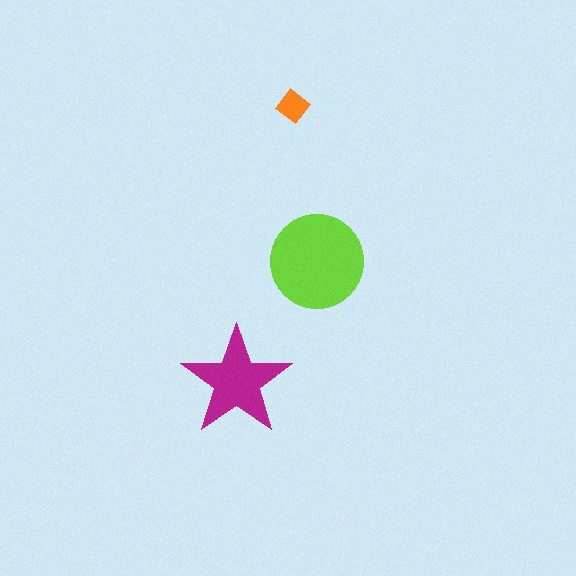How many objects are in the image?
There are 3 objects in the image.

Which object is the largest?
The lime circle.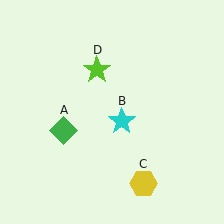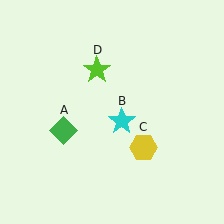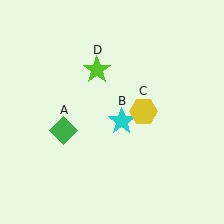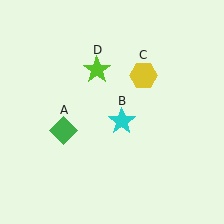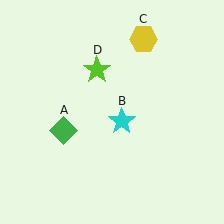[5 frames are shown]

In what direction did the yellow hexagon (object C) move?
The yellow hexagon (object C) moved up.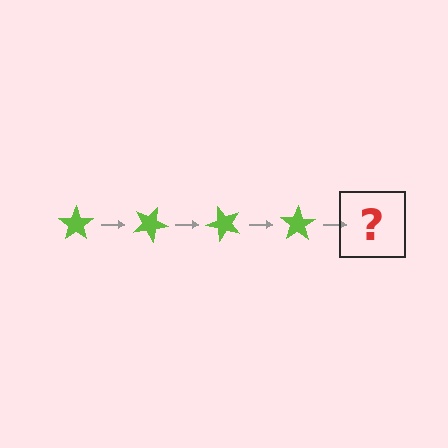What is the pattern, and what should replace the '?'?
The pattern is that the star rotates 25 degrees each step. The '?' should be a lime star rotated 100 degrees.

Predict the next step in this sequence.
The next step is a lime star rotated 100 degrees.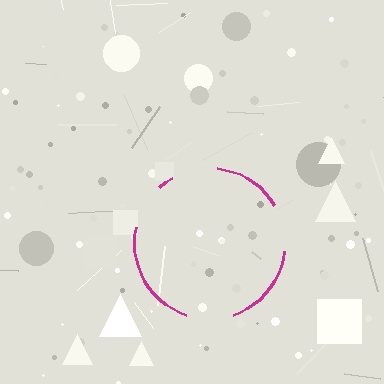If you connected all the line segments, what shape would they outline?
They would outline a circle.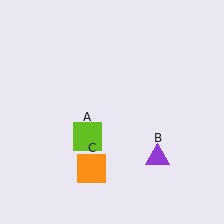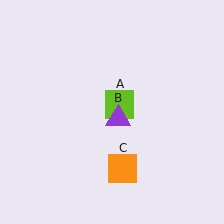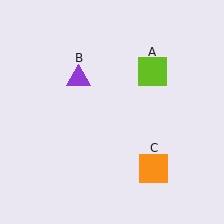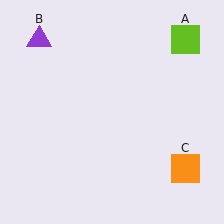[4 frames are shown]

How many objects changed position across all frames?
3 objects changed position: lime square (object A), purple triangle (object B), orange square (object C).